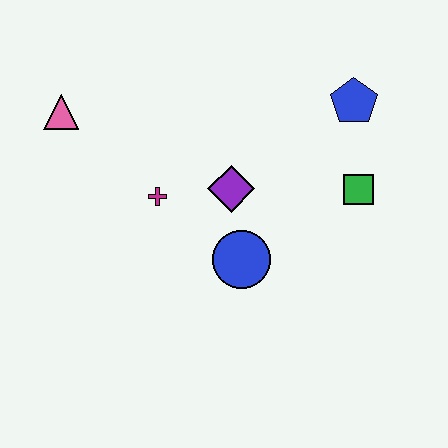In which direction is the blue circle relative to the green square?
The blue circle is to the left of the green square.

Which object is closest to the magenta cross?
The purple diamond is closest to the magenta cross.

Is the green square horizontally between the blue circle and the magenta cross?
No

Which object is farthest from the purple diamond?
The pink triangle is farthest from the purple diamond.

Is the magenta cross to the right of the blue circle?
No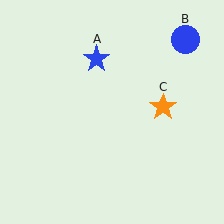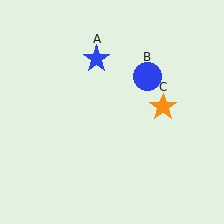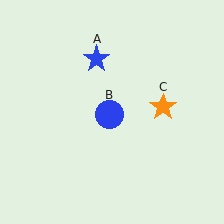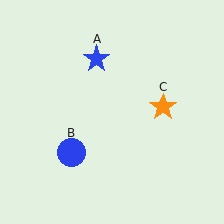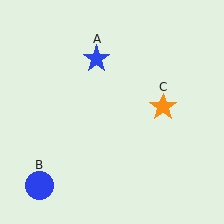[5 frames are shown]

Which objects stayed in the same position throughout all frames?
Blue star (object A) and orange star (object C) remained stationary.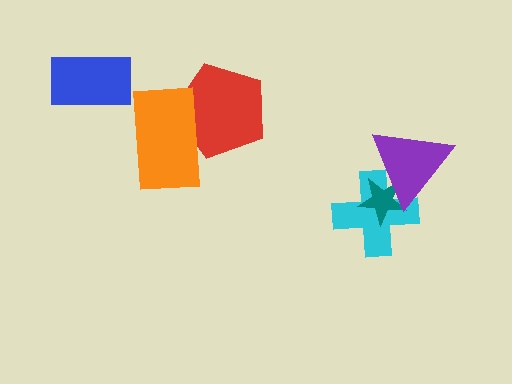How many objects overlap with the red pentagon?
1 object overlaps with the red pentagon.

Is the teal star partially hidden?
Yes, it is partially covered by another shape.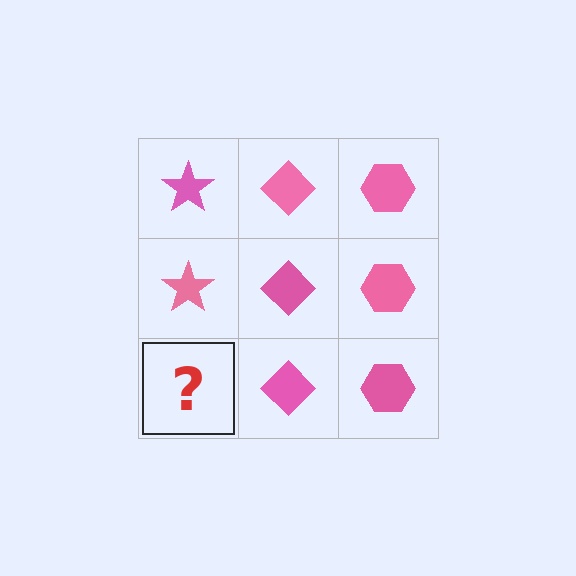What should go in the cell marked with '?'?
The missing cell should contain a pink star.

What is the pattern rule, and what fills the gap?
The rule is that each column has a consistent shape. The gap should be filled with a pink star.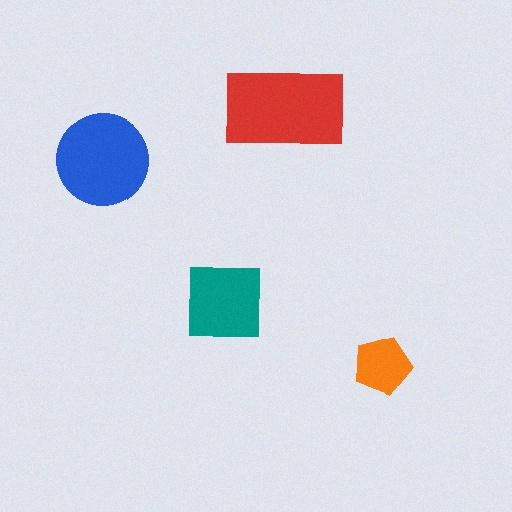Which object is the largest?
The red rectangle.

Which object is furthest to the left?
The blue circle is leftmost.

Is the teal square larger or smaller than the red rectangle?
Smaller.